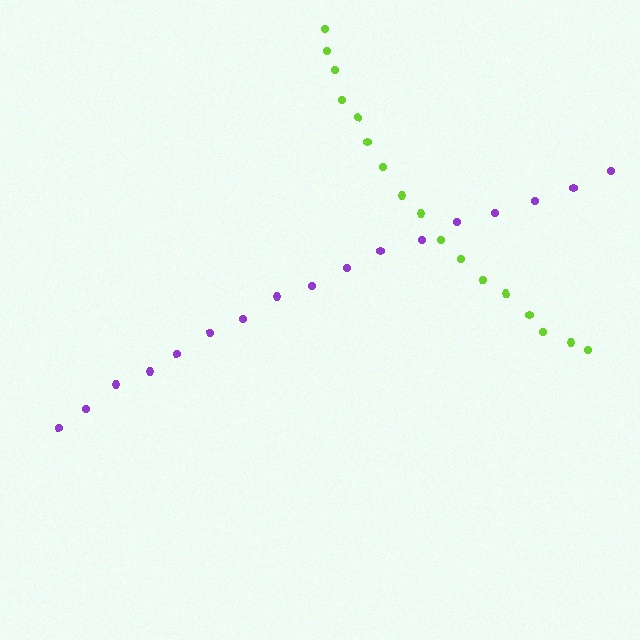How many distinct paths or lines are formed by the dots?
There are 2 distinct paths.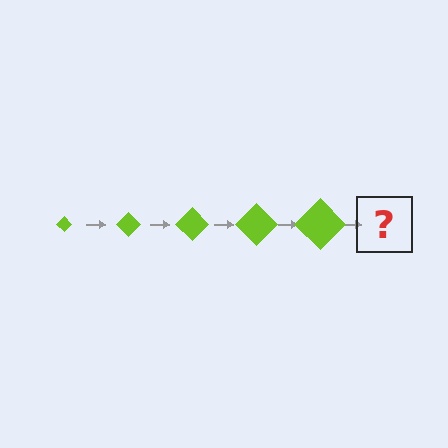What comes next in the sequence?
The next element should be a lime diamond, larger than the previous one.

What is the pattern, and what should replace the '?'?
The pattern is that the diamond gets progressively larger each step. The '?' should be a lime diamond, larger than the previous one.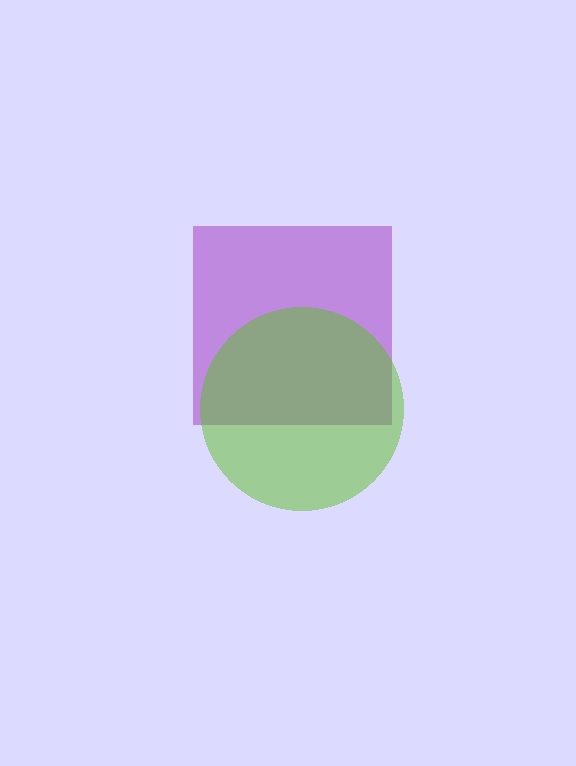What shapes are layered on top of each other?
The layered shapes are: a purple square, a lime circle.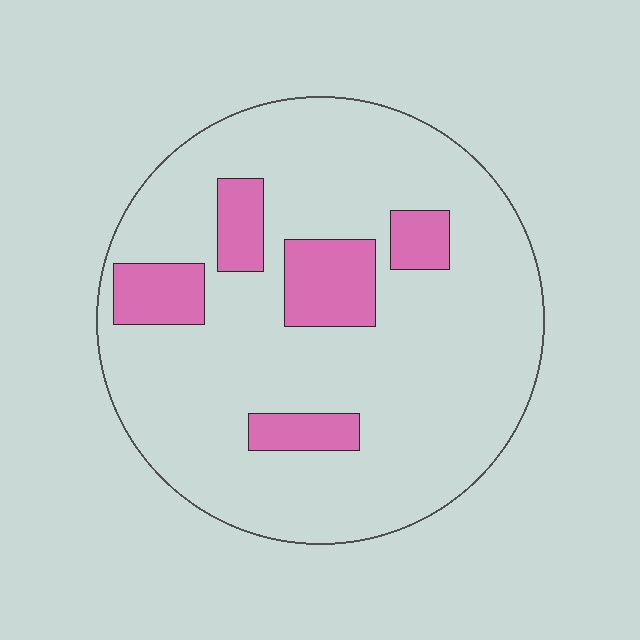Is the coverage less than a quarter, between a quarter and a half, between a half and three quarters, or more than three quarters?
Less than a quarter.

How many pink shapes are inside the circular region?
5.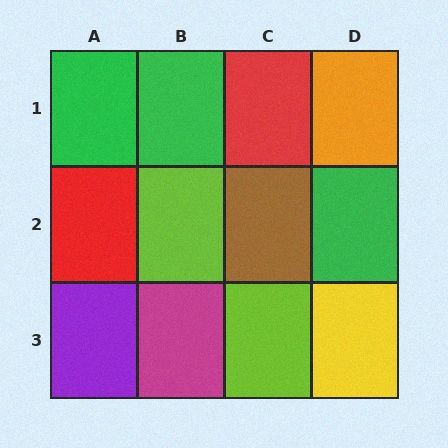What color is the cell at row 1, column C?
Red.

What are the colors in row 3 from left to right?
Purple, magenta, lime, yellow.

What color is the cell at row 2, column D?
Green.